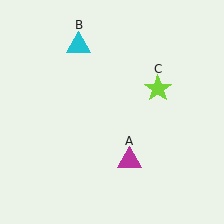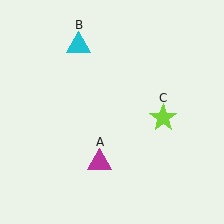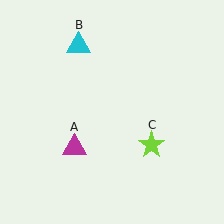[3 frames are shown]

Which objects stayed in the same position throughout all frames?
Cyan triangle (object B) remained stationary.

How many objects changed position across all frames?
2 objects changed position: magenta triangle (object A), lime star (object C).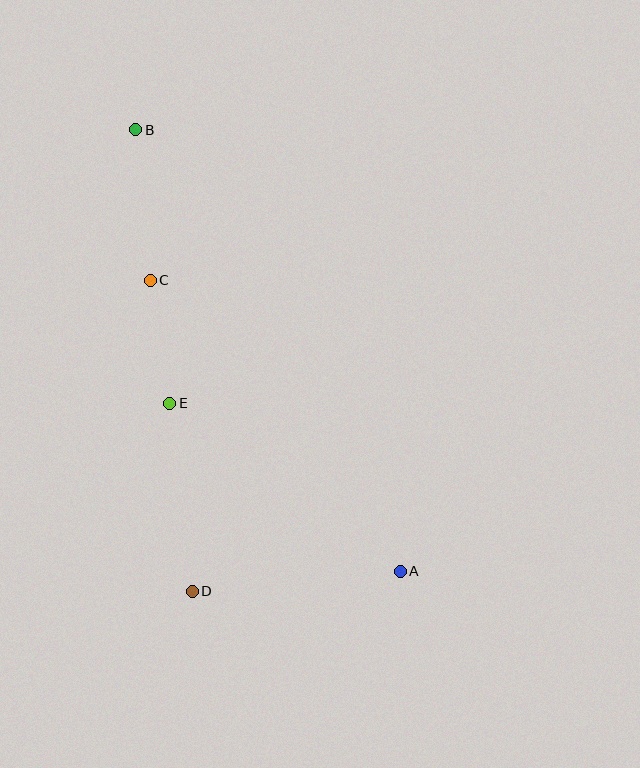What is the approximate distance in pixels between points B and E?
The distance between B and E is approximately 276 pixels.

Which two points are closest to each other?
Points C and E are closest to each other.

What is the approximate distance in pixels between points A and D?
The distance between A and D is approximately 209 pixels.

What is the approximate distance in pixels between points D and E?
The distance between D and E is approximately 189 pixels.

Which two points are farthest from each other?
Points A and B are farthest from each other.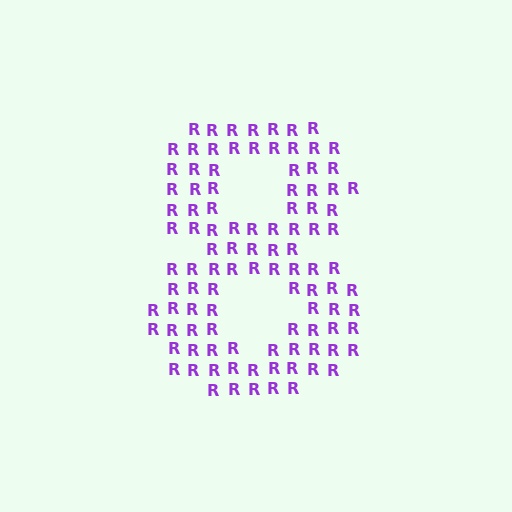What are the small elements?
The small elements are letter R's.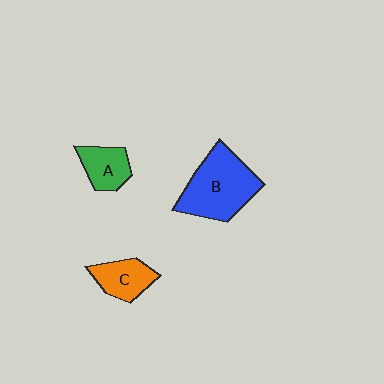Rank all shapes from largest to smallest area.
From largest to smallest: B (blue), C (orange), A (green).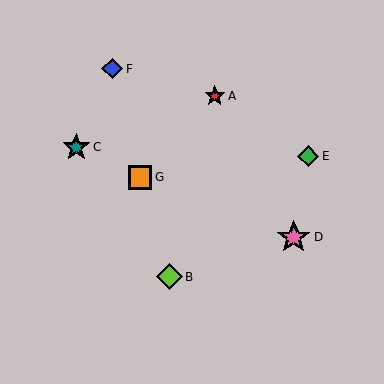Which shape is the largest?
The pink star (labeled D) is the largest.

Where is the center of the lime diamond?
The center of the lime diamond is at (169, 277).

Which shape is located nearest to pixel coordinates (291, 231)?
The pink star (labeled D) at (294, 237) is nearest to that location.